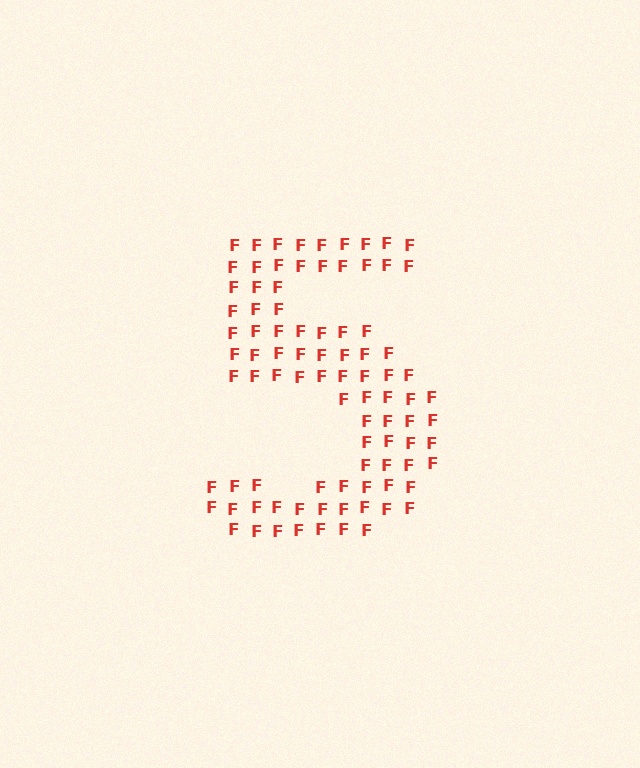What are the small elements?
The small elements are letter F's.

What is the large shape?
The large shape is the digit 5.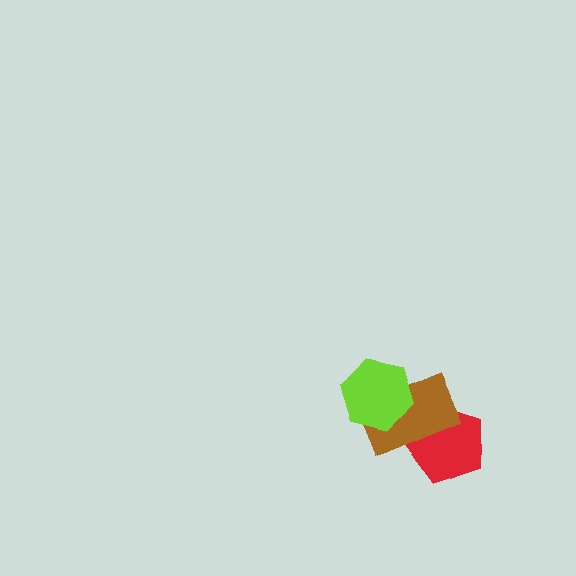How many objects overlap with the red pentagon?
1 object overlaps with the red pentagon.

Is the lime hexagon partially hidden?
No, no other shape covers it.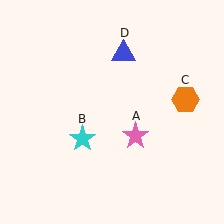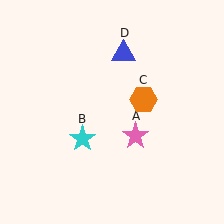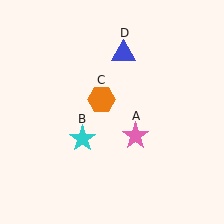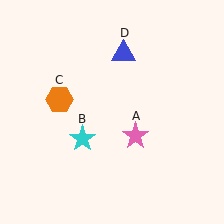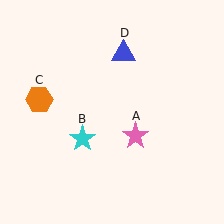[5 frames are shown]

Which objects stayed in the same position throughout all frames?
Pink star (object A) and cyan star (object B) and blue triangle (object D) remained stationary.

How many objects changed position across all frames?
1 object changed position: orange hexagon (object C).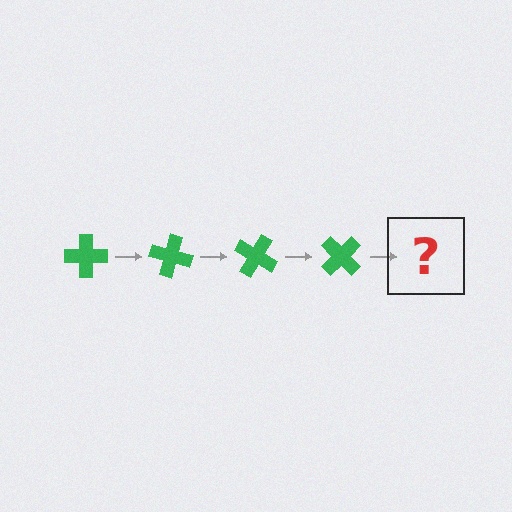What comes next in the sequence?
The next element should be a green cross rotated 60 degrees.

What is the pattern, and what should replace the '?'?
The pattern is that the cross rotates 15 degrees each step. The '?' should be a green cross rotated 60 degrees.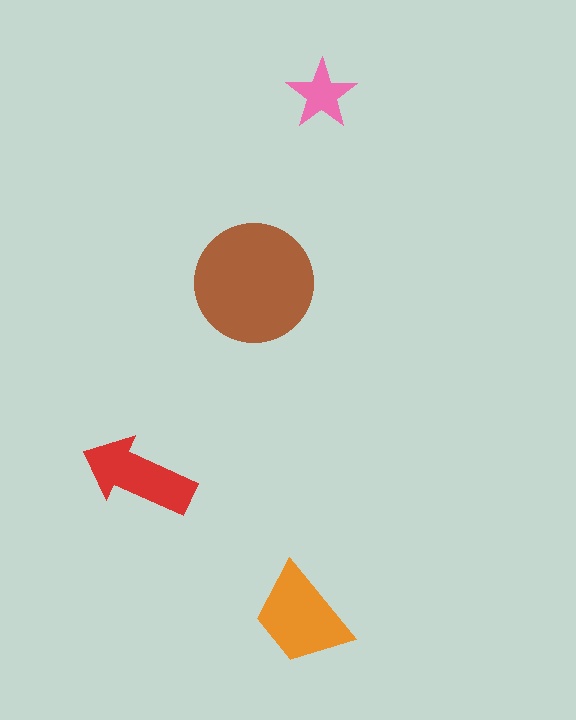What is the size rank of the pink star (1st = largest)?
4th.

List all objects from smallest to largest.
The pink star, the red arrow, the orange trapezoid, the brown circle.